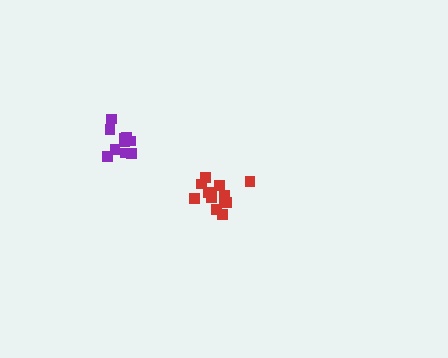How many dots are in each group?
Group 1: 13 dots, Group 2: 10 dots (23 total).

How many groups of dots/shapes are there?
There are 2 groups.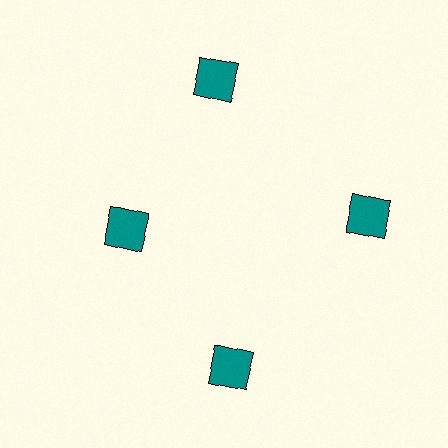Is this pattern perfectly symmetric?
No. The 4 teal squares are arranged in a ring, but one element near the 9 o'clock position is pulled inward toward the center, breaking the 4-fold rotational symmetry.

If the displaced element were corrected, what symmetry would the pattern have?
It would have 4-fold rotational symmetry — the pattern would map onto itself every 90 degrees.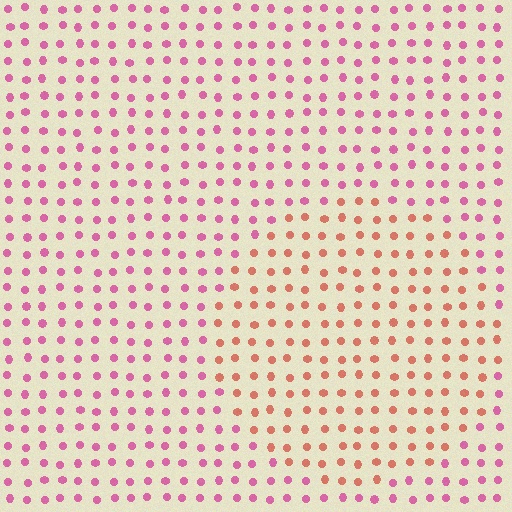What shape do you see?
I see a circle.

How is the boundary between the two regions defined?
The boundary is defined purely by a slight shift in hue (about 42 degrees). Spacing, size, and orientation are identical on both sides.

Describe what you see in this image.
The image is filled with small pink elements in a uniform arrangement. A circle-shaped region is visible where the elements are tinted to a slightly different hue, forming a subtle color boundary.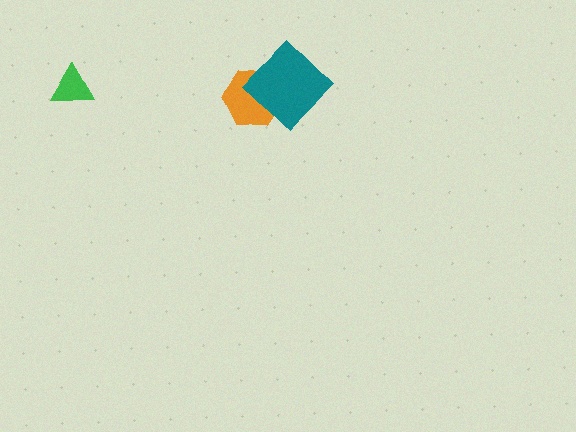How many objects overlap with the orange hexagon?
1 object overlaps with the orange hexagon.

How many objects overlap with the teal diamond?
1 object overlaps with the teal diamond.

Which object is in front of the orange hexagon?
The teal diamond is in front of the orange hexagon.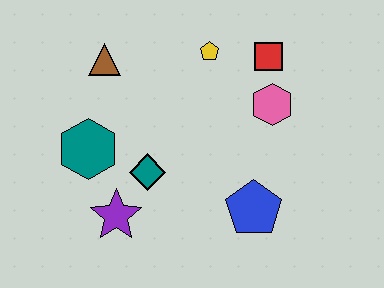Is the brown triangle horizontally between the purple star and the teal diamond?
No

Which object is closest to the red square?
The pink hexagon is closest to the red square.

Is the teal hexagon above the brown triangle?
No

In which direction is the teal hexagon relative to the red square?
The teal hexagon is to the left of the red square.